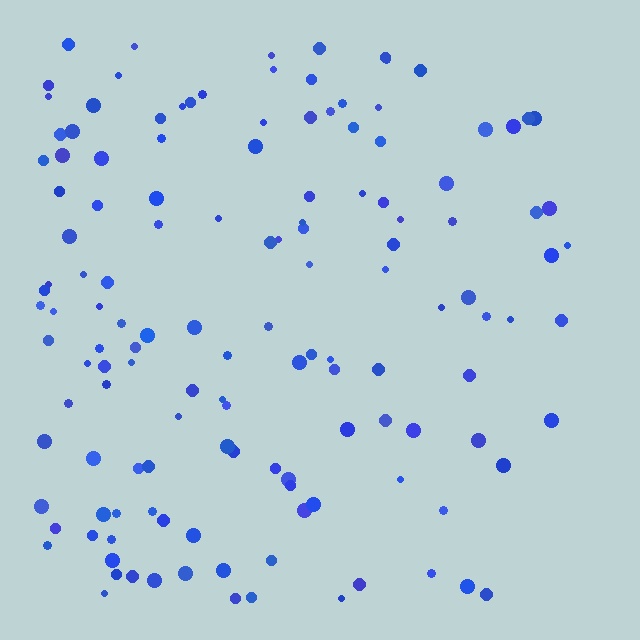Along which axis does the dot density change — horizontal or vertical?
Horizontal.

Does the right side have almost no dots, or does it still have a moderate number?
Still a moderate number, just noticeably fewer than the left.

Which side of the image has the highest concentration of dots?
The left.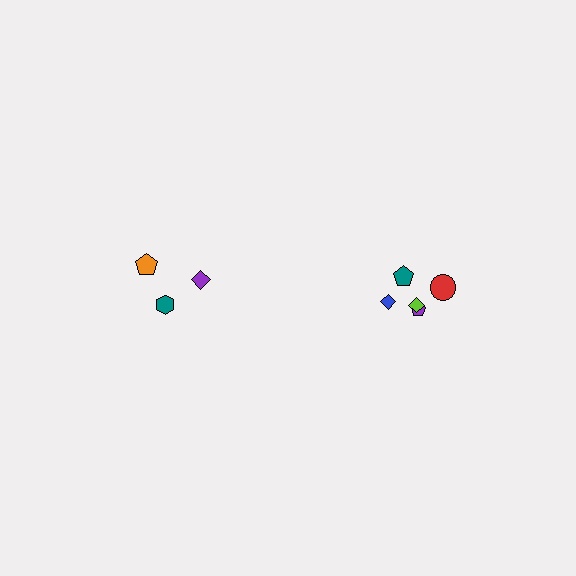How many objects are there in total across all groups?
There are 8 objects.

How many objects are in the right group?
There are 5 objects.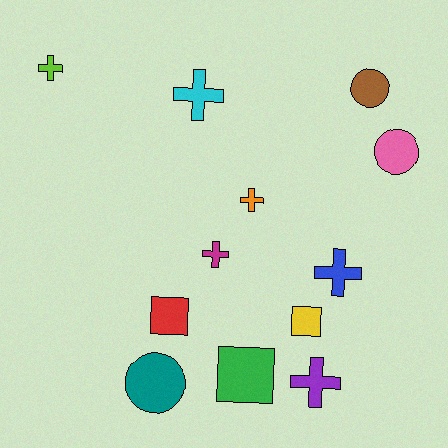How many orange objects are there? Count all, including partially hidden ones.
There is 1 orange object.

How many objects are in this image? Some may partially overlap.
There are 12 objects.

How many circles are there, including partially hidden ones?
There are 3 circles.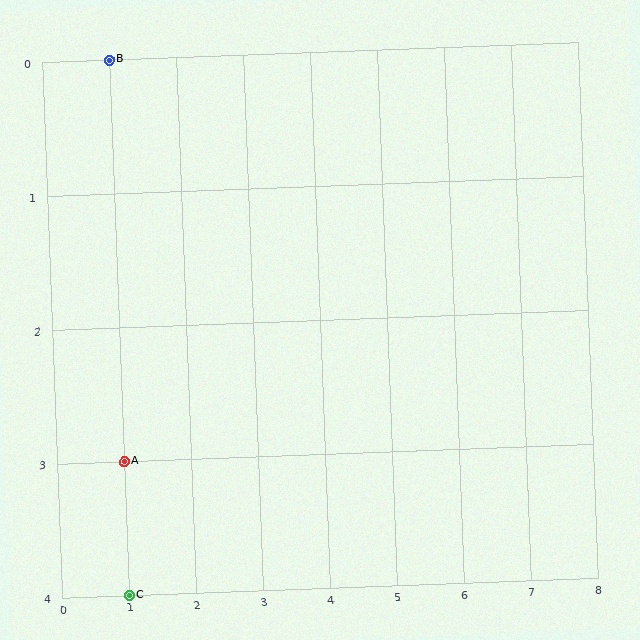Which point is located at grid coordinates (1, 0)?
Point B is at (1, 0).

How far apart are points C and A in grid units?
Points C and A are 1 row apart.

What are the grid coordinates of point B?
Point B is at grid coordinates (1, 0).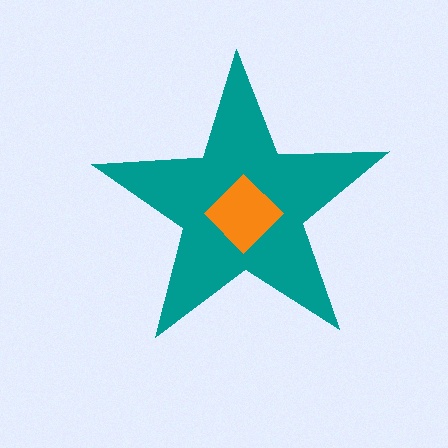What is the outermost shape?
The teal star.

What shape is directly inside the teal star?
The orange diamond.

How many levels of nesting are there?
2.